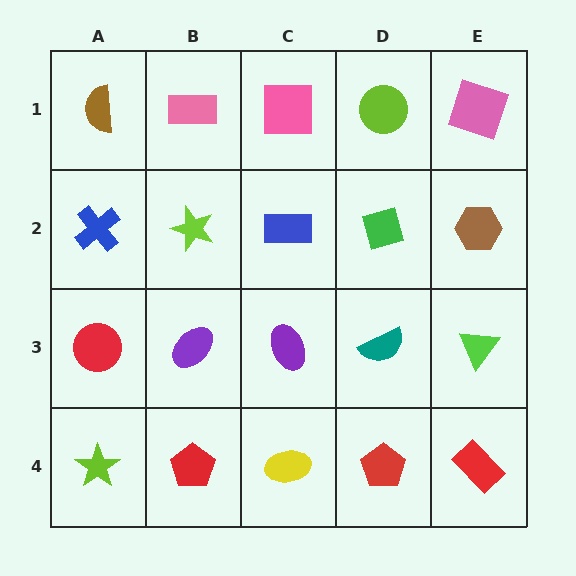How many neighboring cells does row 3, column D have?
4.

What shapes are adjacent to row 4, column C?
A purple ellipse (row 3, column C), a red pentagon (row 4, column B), a red pentagon (row 4, column D).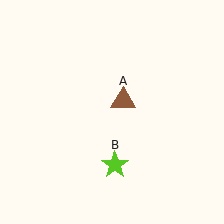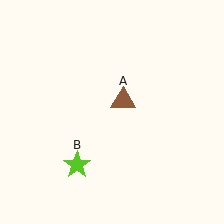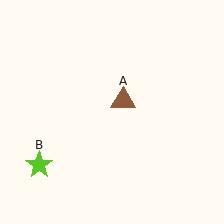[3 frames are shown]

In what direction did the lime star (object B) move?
The lime star (object B) moved left.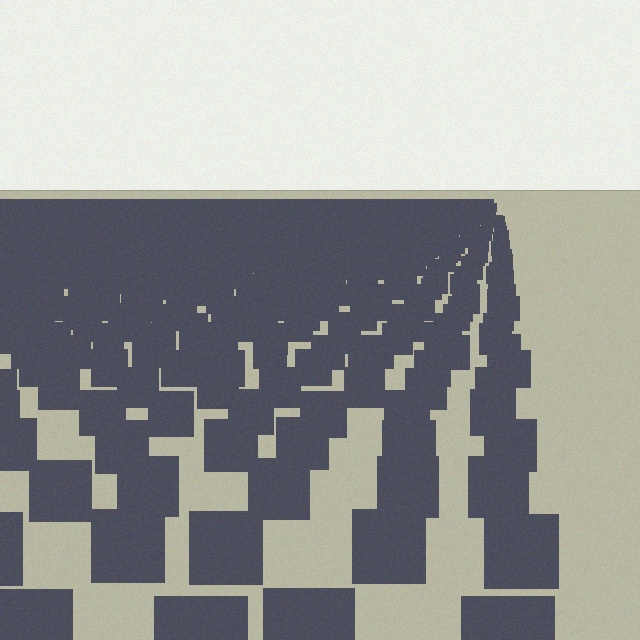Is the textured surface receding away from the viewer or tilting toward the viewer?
The surface is receding away from the viewer. Texture elements get smaller and denser toward the top.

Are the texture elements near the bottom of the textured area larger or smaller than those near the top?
Larger. Near the bottom, elements are closer to the viewer and appear at a bigger on-screen size.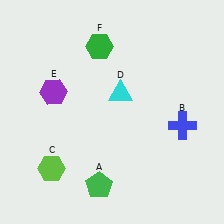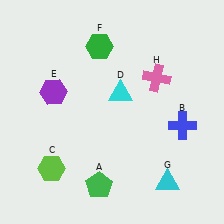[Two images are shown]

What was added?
A cyan triangle (G), a pink cross (H) were added in Image 2.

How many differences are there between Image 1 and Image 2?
There are 2 differences between the two images.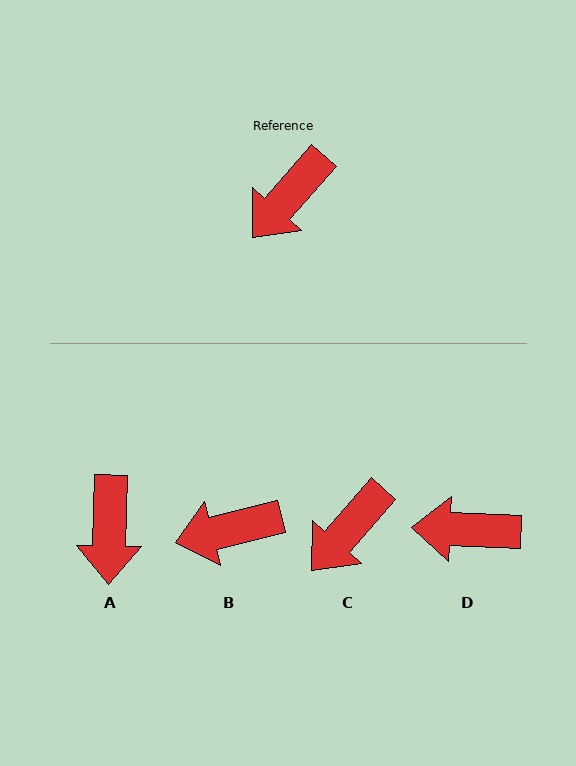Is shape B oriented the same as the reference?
No, it is off by about 35 degrees.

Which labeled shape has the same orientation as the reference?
C.